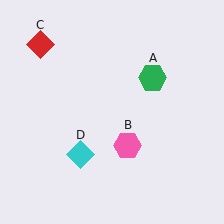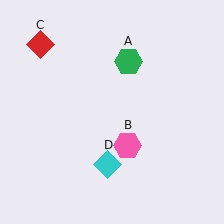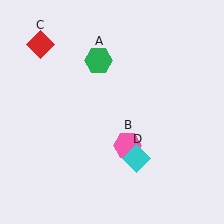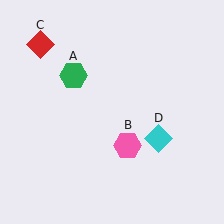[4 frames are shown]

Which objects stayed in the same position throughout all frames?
Pink hexagon (object B) and red diamond (object C) remained stationary.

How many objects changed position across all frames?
2 objects changed position: green hexagon (object A), cyan diamond (object D).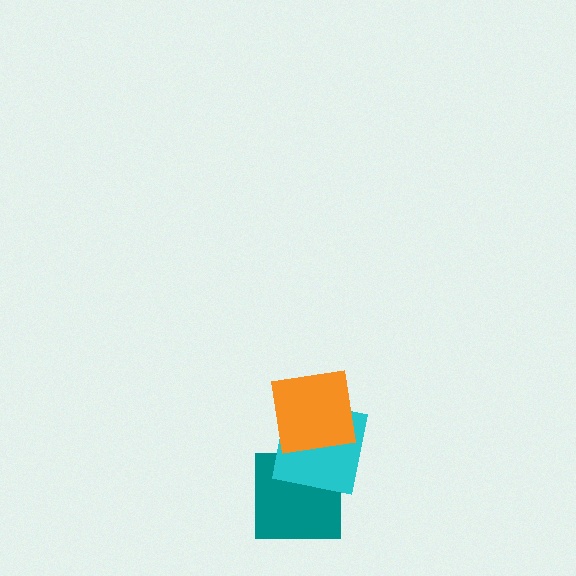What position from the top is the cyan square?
The cyan square is 2nd from the top.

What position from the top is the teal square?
The teal square is 3rd from the top.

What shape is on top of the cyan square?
The orange square is on top of the cyan square.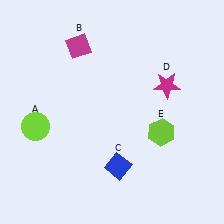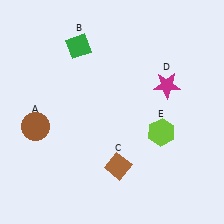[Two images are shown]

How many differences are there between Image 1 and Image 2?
There are 3 differences between the two images.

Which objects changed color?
A changed from lime to brown. B changed from magenta to green. C changed from blue to brown.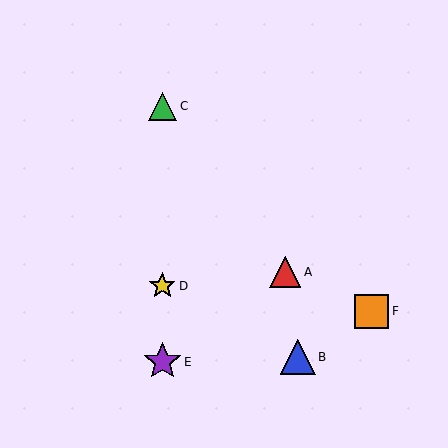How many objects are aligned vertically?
3 objects (C, D, E) are aligned vertically.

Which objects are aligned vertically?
Objects C, D, E are aligned vertically.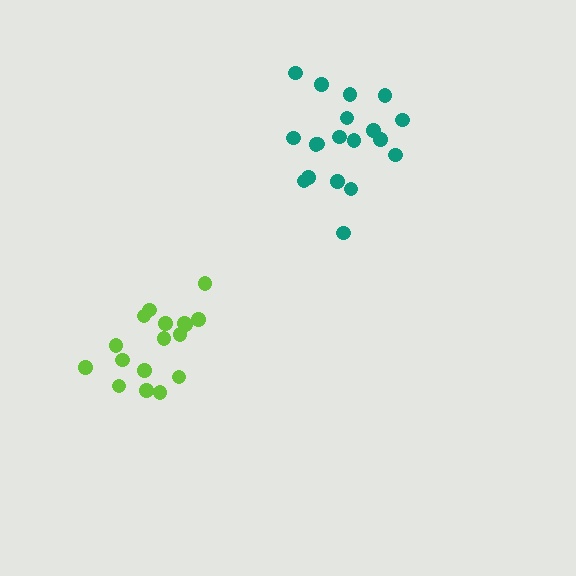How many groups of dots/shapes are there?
There are 2 groups.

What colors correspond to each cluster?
The clusters are colored: teal, lime.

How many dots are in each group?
Group 1: 19 dots, Group 2: 18 dots (37 total).